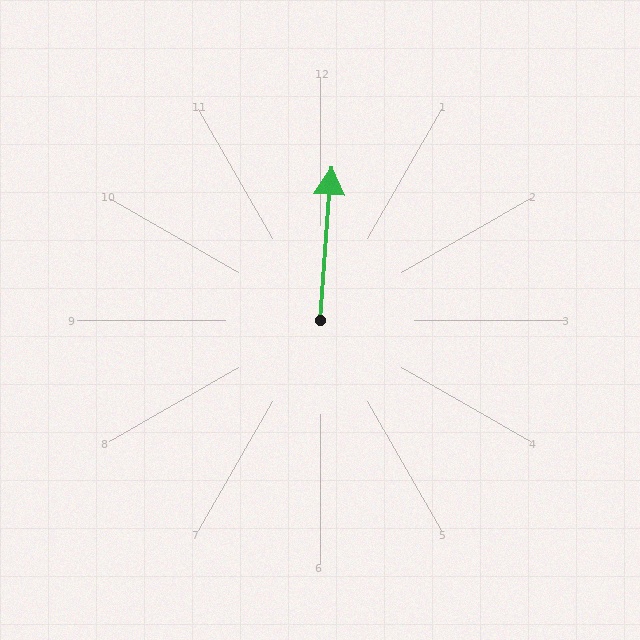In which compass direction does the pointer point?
North.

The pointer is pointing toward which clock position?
Roughly 12 o'clock.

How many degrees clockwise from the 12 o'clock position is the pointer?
Approximately 4 degrees.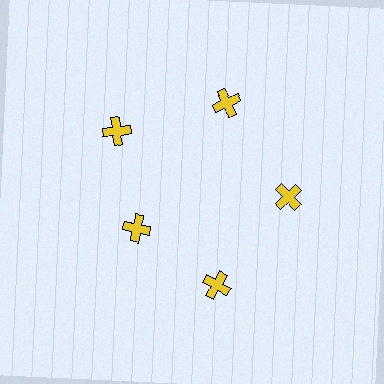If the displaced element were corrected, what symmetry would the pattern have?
It would have 5-fold rotational symmetry — the pattern would map onto itself every 72 degrees.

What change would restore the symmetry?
The symmetry would be restored by moving it outward, back onto the ring so that all 5 crosses sit at equal angles and equal distance from the center.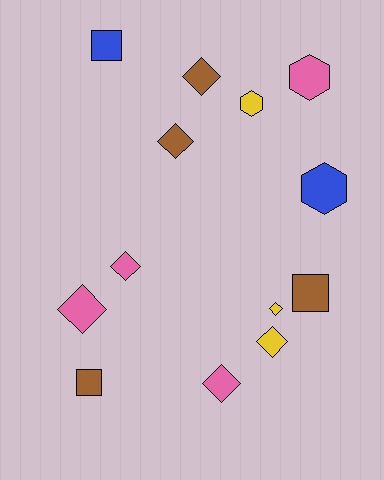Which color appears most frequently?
Brown, with 4 objects.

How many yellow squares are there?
There are no yellow squares.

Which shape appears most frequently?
Diamond, with 7 objects.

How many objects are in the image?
There are 13 objects.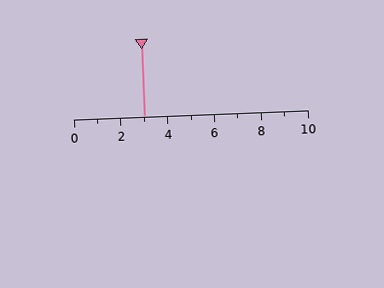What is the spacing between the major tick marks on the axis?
The major ticks are spaced 2 apart.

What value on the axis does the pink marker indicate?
The marker indicates approximately 3.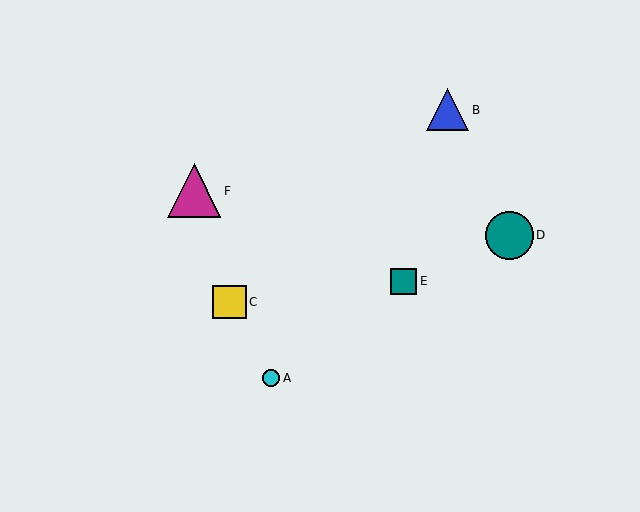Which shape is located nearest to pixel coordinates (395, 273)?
The teal square (labeled E) at (404, 281) is nearest to that location.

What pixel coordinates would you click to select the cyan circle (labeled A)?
Click at (271, 378) to select the cyan circle A.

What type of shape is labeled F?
Shape F is a magenta triangle.